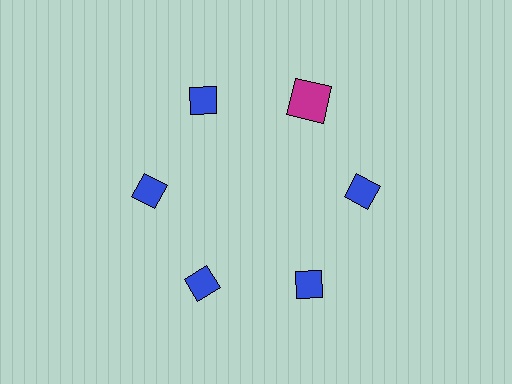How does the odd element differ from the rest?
It differs in both color (magenta instead of blue) and shape (square instead of diamond).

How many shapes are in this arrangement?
There are 6 shapes arranged in a ring pattern.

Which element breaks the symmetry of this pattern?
The magenta square at roughly the 1 o'clock position breaks the symmetry. All other shapes are blue diamonds.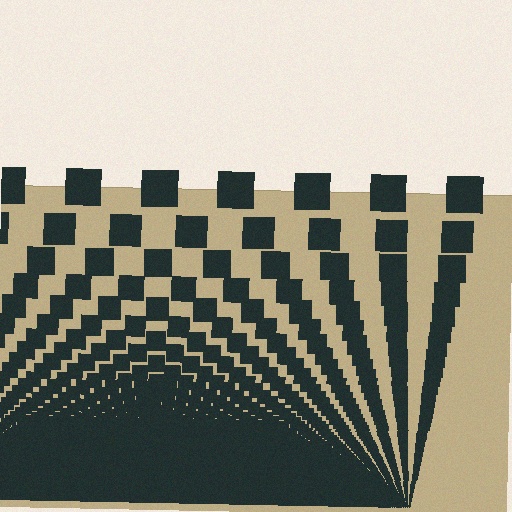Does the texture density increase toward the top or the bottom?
Density increases toward the bottom.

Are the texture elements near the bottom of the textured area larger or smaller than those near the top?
Smaller. The gradient is inverted — elements near the bottom are smaller and denser.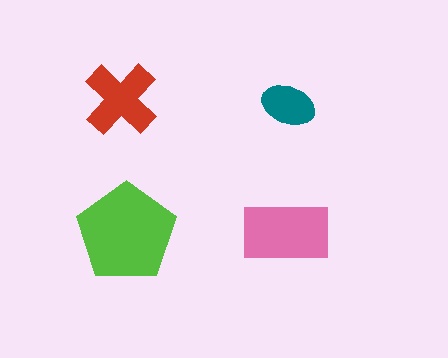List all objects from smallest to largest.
The teal ellipse, the red cross, the pink rectangle, the lime pentagon.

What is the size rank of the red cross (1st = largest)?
3rd.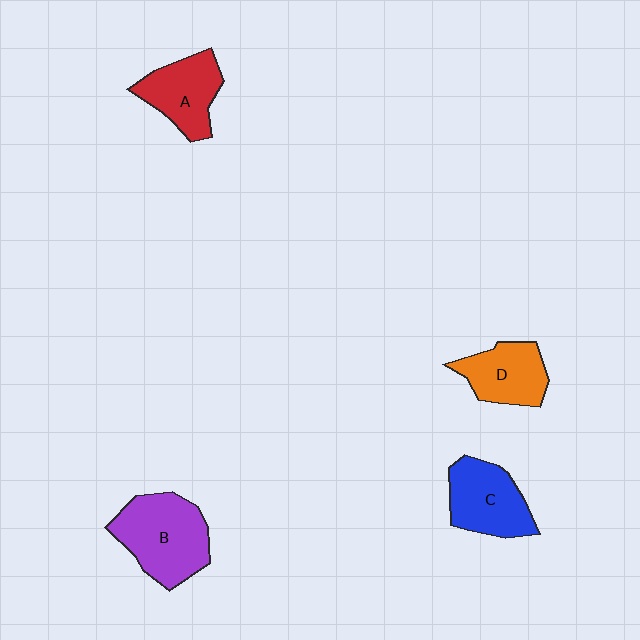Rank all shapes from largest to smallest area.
From largest to smallest: B (purple), C (blue), A (red), D (orange).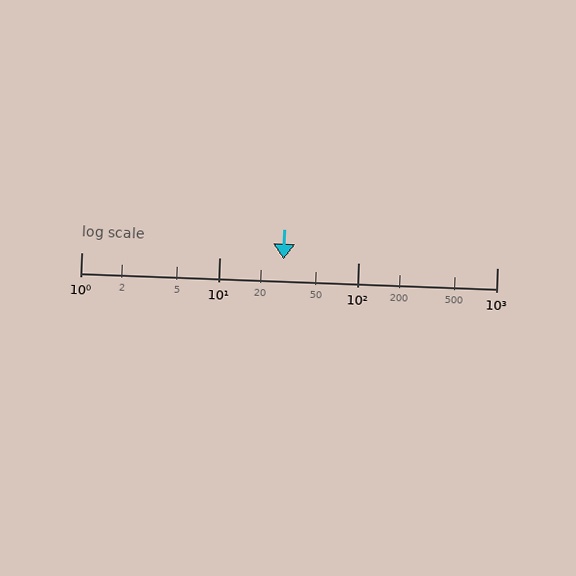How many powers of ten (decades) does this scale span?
The scale spans 3 decades, from 1 to 1000.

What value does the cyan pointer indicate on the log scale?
The pointer indicates approximately 29.